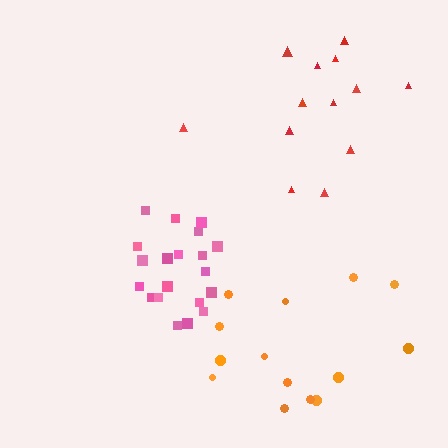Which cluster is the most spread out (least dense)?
Red.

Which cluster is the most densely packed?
Pink.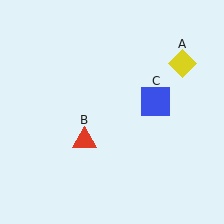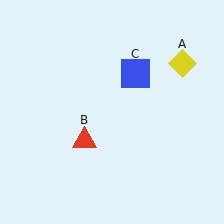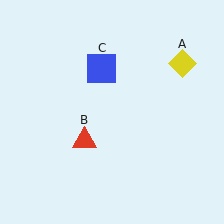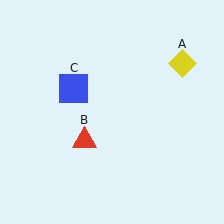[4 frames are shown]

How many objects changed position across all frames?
1 object changed position: blue square (object C).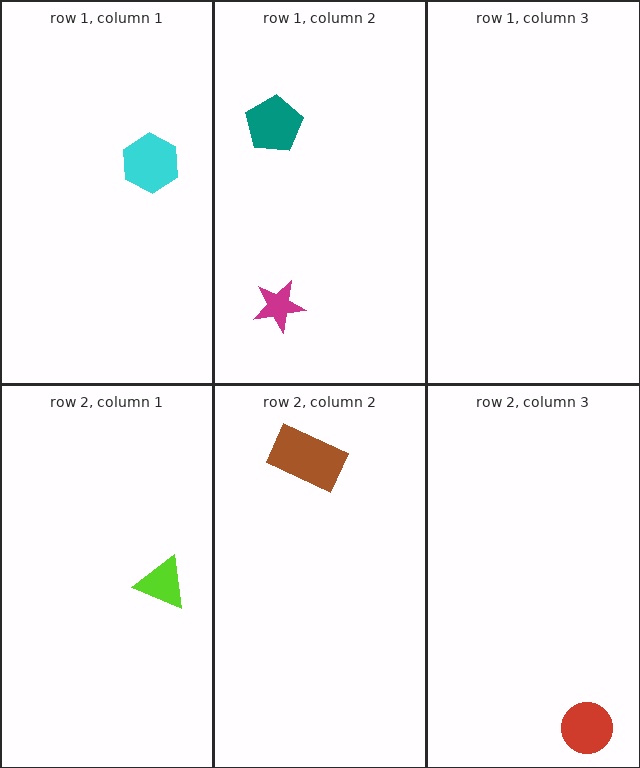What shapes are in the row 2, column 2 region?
The brown rectangle.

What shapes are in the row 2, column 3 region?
The red circle.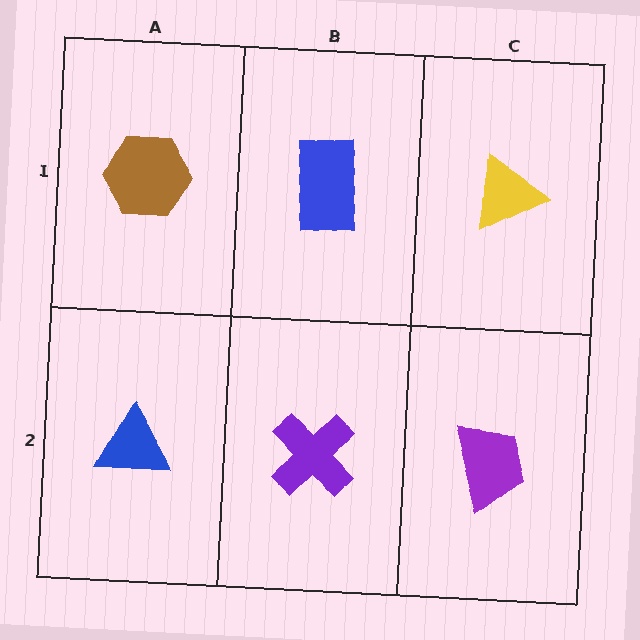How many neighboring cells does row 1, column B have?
3.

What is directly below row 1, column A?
A blue triangle.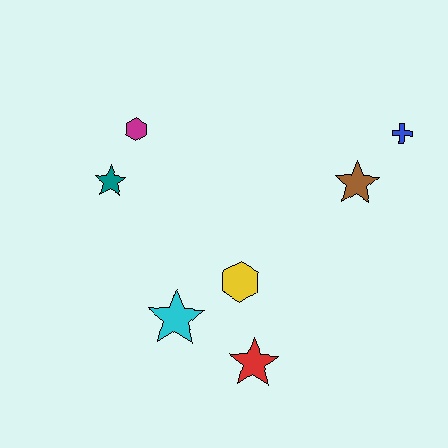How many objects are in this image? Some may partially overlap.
There are 7 objects.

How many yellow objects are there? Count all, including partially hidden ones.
There is 1 yellow object.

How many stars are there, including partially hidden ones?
There are 4 stars.